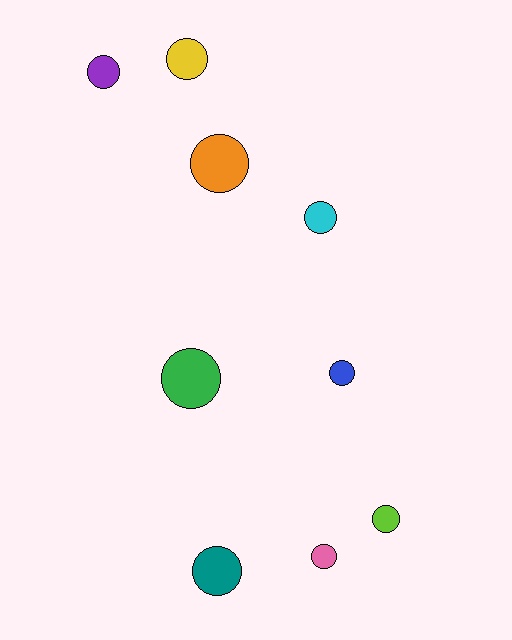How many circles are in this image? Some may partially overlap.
There are 9 circles.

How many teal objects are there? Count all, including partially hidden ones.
There is 1 teal object.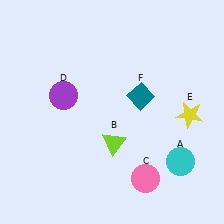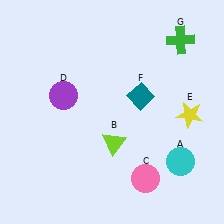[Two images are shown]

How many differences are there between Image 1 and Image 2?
There is 1 difference between the two images.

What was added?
A green cross (G) was added in Image 2.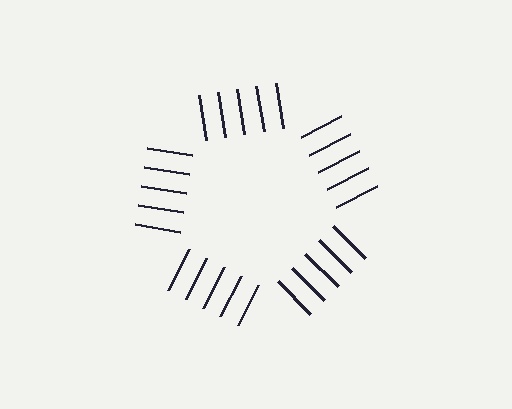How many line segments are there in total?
25 — 5 along each of the 5 edges.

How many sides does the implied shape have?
5 sides — the line-ends trace a pentagon.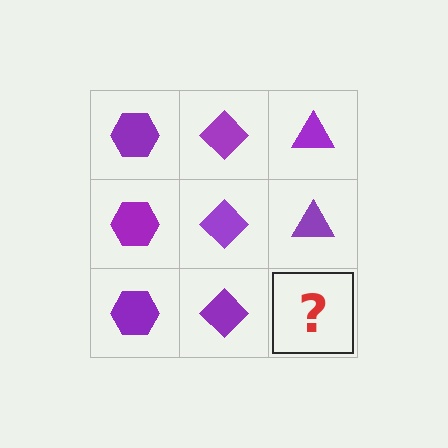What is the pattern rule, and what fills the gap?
The rule is that each column has a consistent shape. The gap should be filled with a purple triangle.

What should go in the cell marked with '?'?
The missing cell should contain a purple triangle.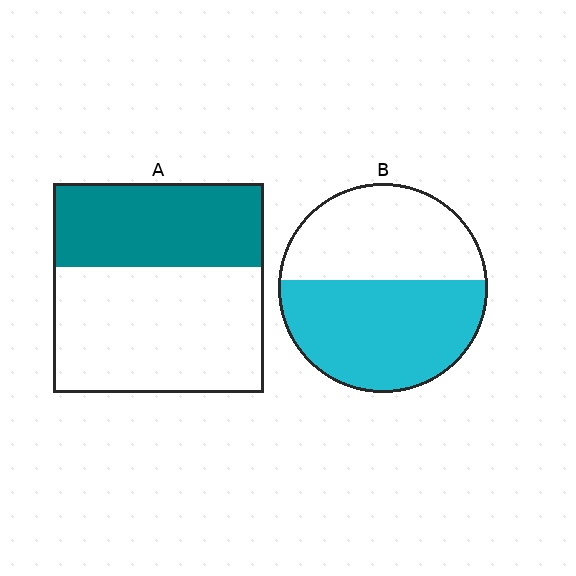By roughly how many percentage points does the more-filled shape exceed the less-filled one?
By roughly 15 percentage points (B over A).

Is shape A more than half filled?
No.